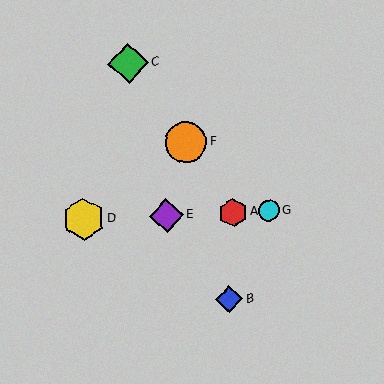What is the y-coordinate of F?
Object F is at y≈142.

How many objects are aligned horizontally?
4 objects (A, D, E, G) are aligned horizontally.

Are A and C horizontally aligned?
No, A is at y≈212 and C is at y≈63.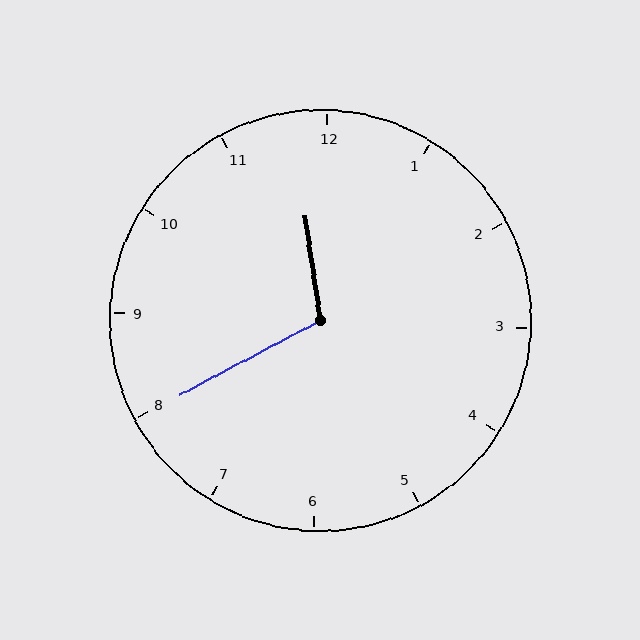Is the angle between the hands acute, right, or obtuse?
It is obtuse.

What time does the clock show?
11:40.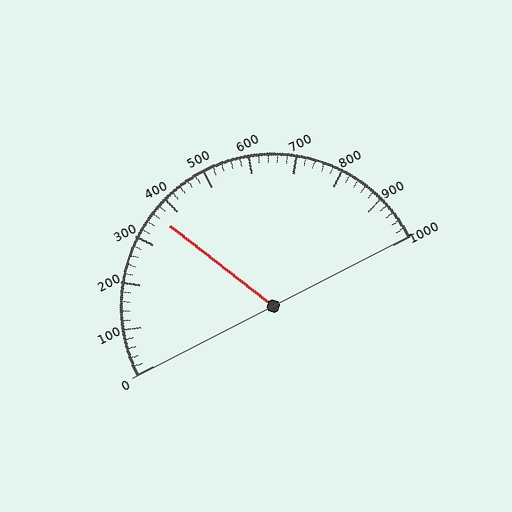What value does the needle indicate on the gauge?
The needle indicates approximately 360.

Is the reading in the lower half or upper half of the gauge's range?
The reading is in the lower half of the range (0 to 1000).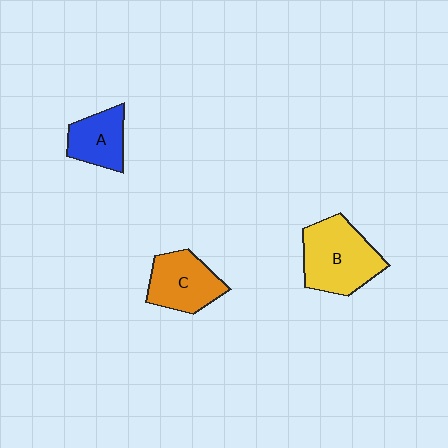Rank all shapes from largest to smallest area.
From largest to smallest: B (yellow), C (orange), A (blue).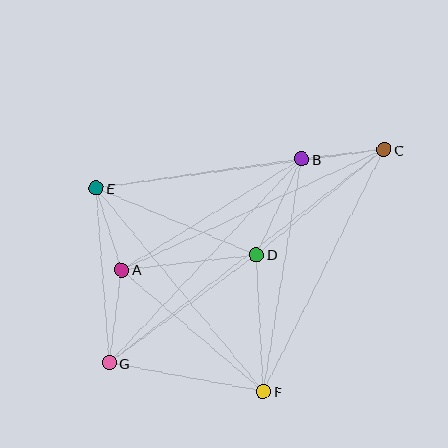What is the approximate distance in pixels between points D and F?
The distance between D and F is approximately 137 pixels.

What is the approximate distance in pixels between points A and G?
The distance between A and G is approximately 94 pixels.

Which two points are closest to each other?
Points B and C are closest to each other.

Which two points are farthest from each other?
Points C and G are farthest from each other.